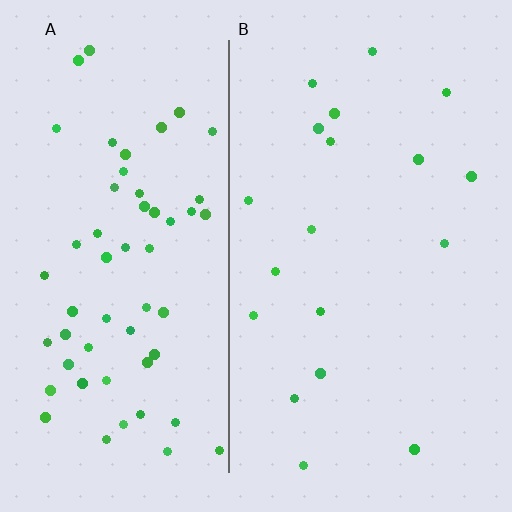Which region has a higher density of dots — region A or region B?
A (the left).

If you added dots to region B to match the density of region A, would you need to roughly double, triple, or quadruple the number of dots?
Approximately triple.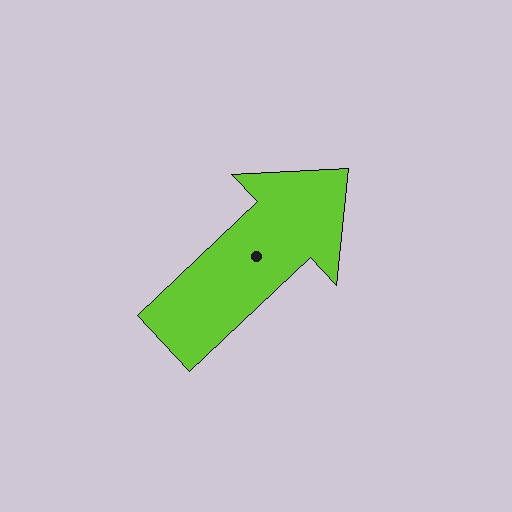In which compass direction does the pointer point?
Northeast.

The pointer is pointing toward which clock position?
Roughly 2 o'clock.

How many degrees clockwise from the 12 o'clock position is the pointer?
Approximately 47 degrees.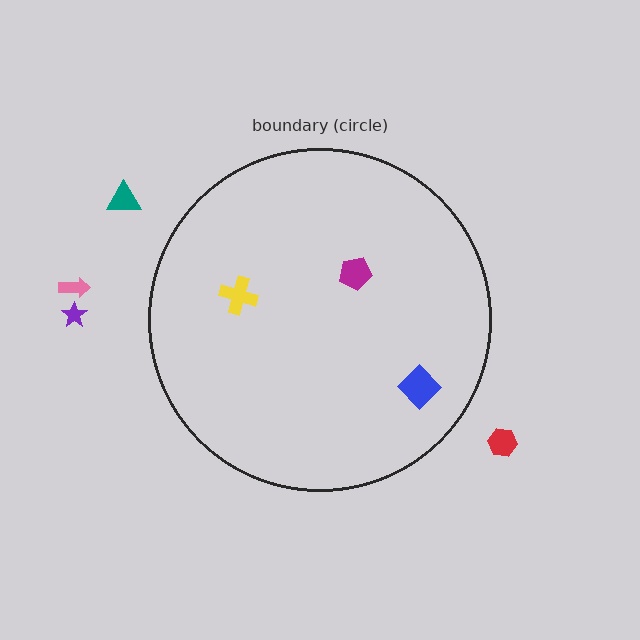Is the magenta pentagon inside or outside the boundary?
Inside.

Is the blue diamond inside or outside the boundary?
Inside.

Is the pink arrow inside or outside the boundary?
Outside.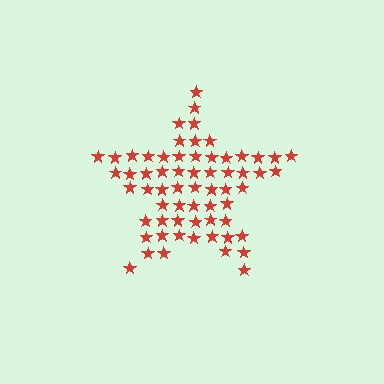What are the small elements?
The small elements are stars.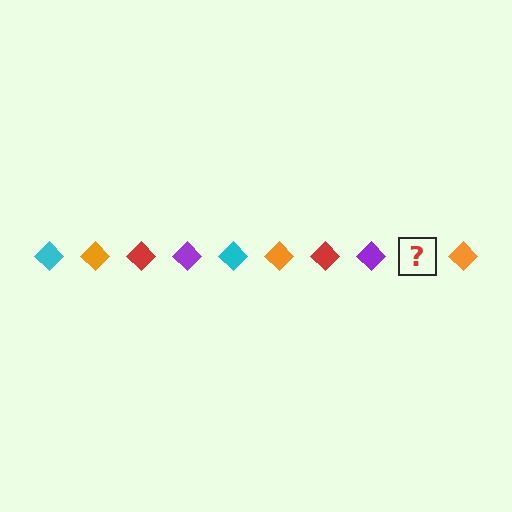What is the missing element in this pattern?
The missing element is a cyan diamond.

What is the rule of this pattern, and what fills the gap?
The rule is that the pattern cycles through cyan, orange, red, purple diamonds. The gap should be filled with a cyan diamond.